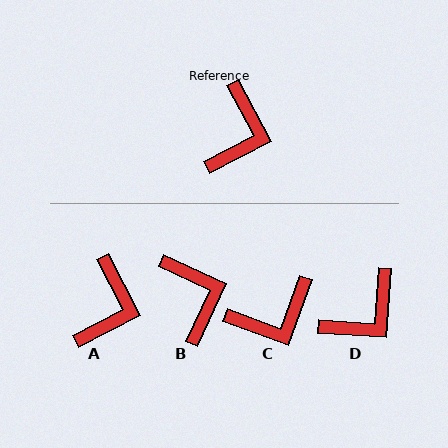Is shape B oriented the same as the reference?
No, it is off by about 37 degrees.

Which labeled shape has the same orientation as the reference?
A.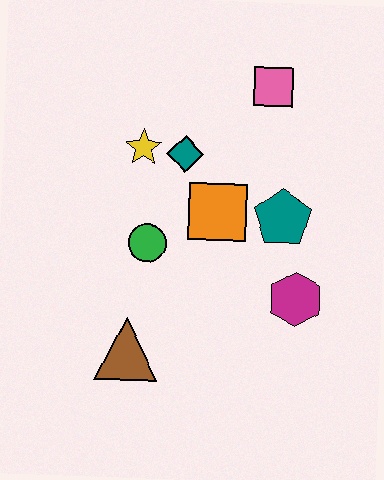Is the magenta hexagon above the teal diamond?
No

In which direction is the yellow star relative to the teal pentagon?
The yellow star is to the left of the teal pentagon.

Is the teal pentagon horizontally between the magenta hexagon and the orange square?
Yes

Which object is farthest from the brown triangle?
The pink square is farthest from the brown triangle.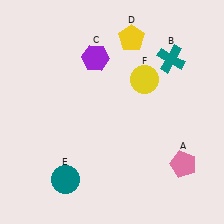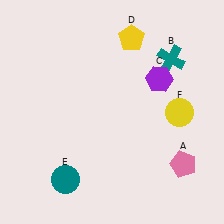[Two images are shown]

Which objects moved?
The objects that moved are: the purple hexagon (C), the yellow circle (F).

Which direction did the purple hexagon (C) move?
The purple hexagon (C) moved right.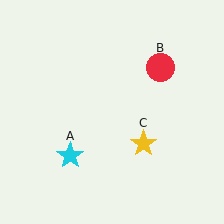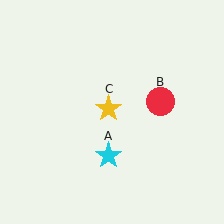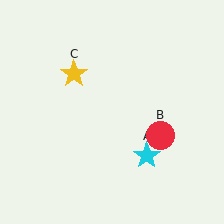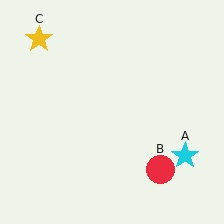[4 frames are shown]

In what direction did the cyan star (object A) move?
The cyan star (object A) moved right.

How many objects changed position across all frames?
3 objects changed position: cyan star (object A), red circle (object B), yellow star (object C).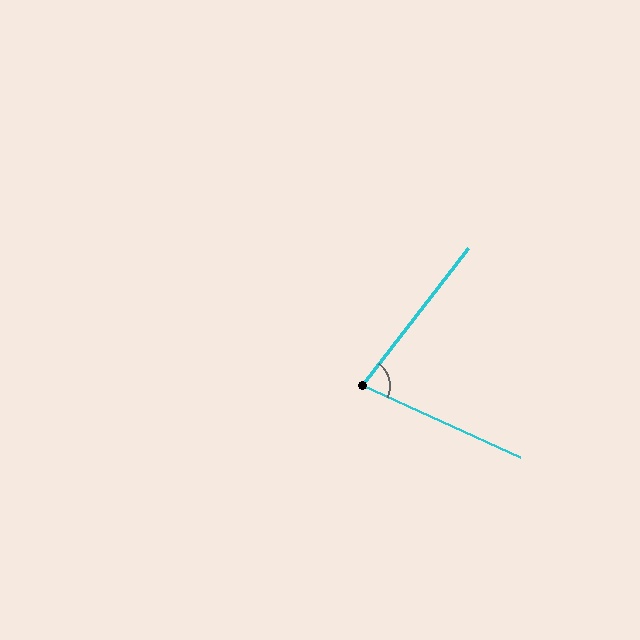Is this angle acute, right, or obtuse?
It is acute.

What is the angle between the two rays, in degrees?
Approximately 76 degrees.